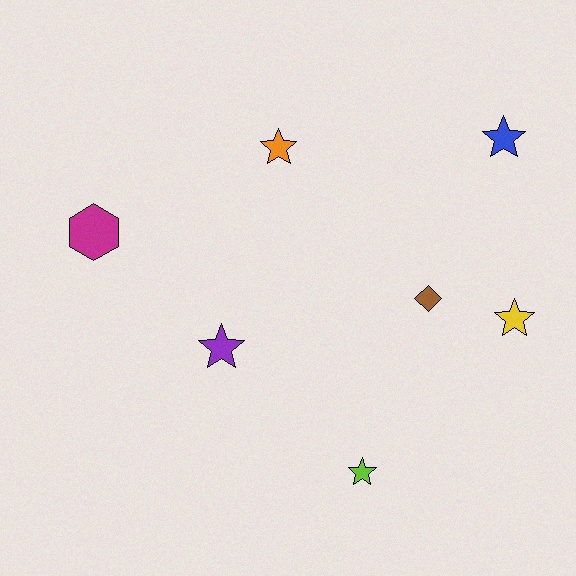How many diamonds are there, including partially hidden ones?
There is 1 diamond.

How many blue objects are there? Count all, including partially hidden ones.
There is 1 blue object.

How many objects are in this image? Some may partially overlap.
There are 7 objects.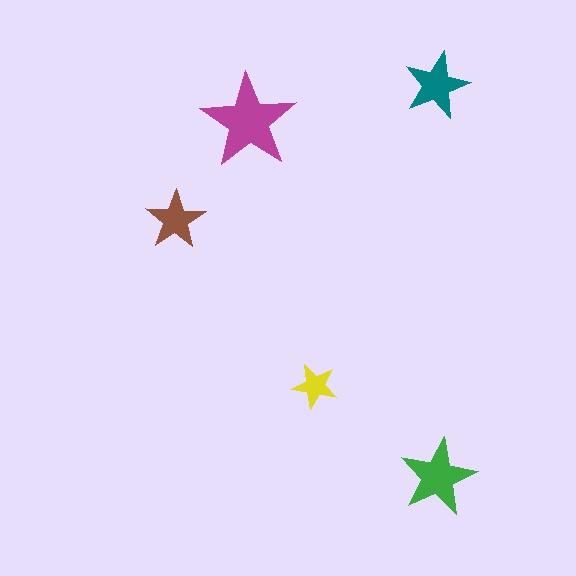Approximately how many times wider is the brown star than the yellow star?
About 1.5 times wider.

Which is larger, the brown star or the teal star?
The teal one.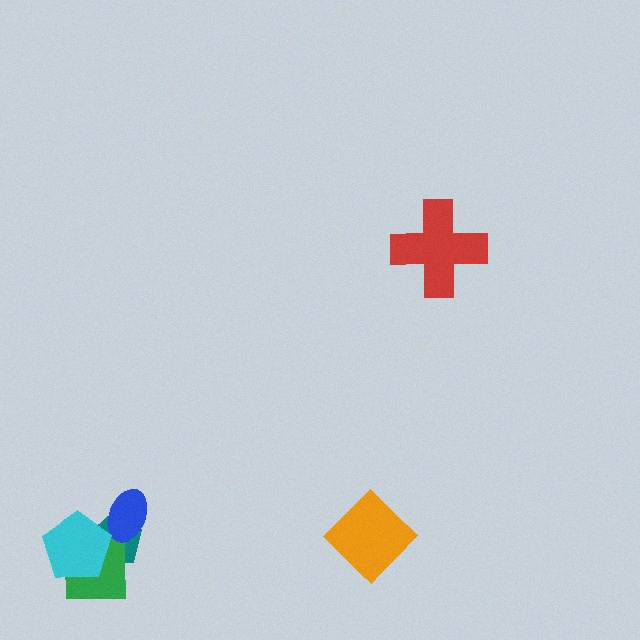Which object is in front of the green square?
The cyan pentagon is in front of the green square.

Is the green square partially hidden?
Yes, it is partially covered by another shape.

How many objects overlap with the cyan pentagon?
2 objects overlap with the cyan pentagon.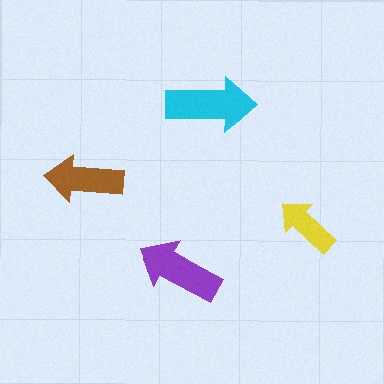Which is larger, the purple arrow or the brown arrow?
The purple one.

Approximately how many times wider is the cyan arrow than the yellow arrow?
About 1.5 times wider.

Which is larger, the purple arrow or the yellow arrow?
The purple one.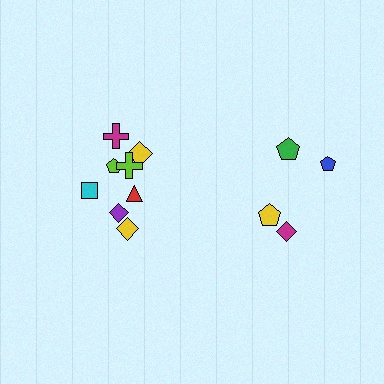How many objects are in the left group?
There are 8 objects.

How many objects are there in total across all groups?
There are 12 objects.